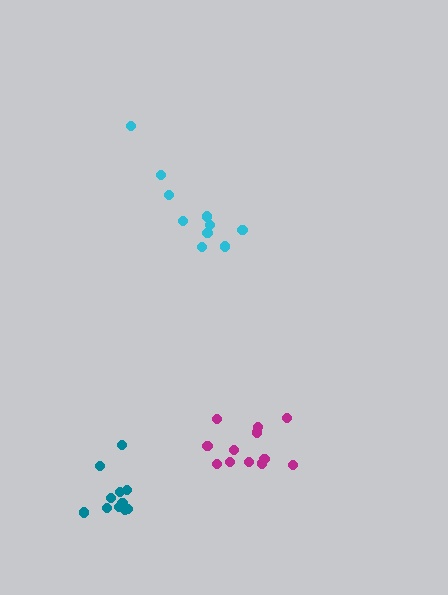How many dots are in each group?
Group 1: 10 dots, Group 2: 11 dots, Group 3: 12 dots (33 total).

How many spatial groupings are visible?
There are 3 spatial groupings.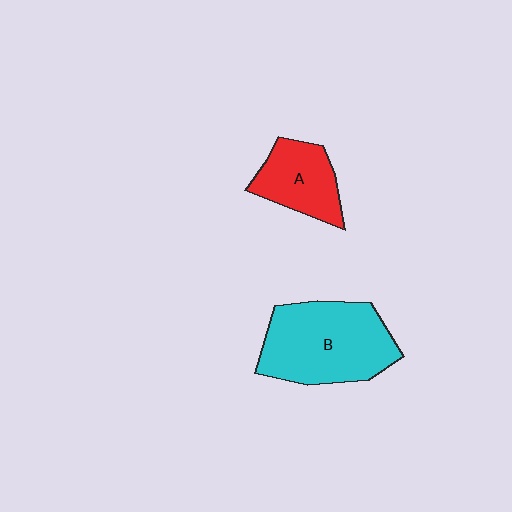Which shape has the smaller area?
Shape A (red).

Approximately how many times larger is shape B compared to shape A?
Approximately 1.8 times.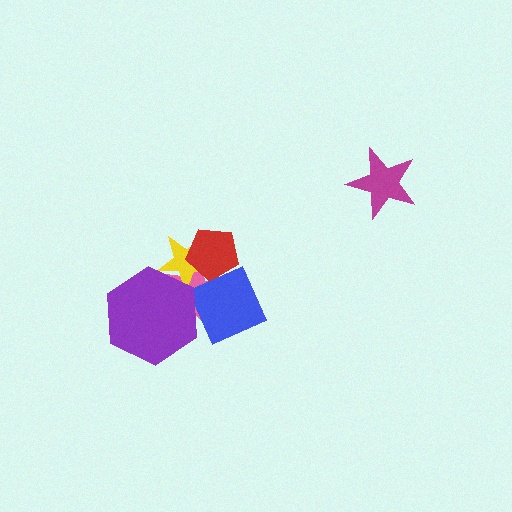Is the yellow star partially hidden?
Yes, it is partially covered by another shape.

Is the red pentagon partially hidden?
Yes, it is partially covered by another shape.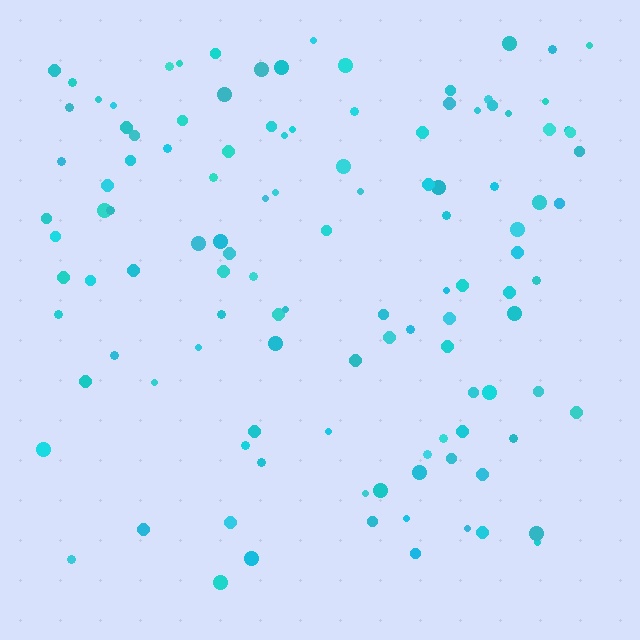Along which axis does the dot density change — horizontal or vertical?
Vertical.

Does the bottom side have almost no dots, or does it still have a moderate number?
Still a moderate number, just noticeably fewer than the top.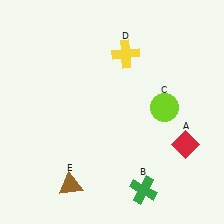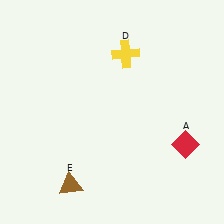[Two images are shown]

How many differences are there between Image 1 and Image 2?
There are 2 differences between the two images.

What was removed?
The lime circle (C), the green cross (B) were removed in Image 2.